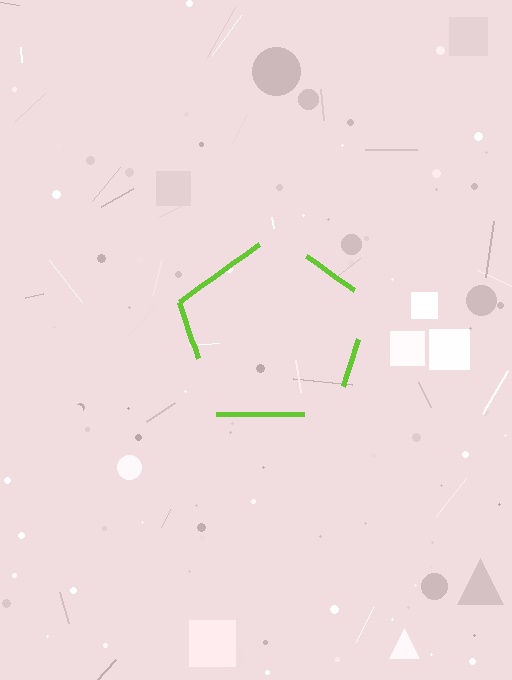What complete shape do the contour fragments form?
The contour fragments form a pentagon.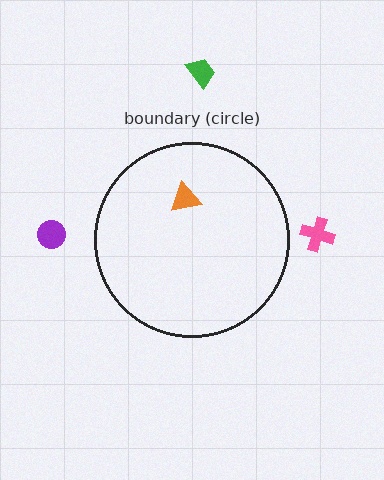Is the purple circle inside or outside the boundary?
Outside.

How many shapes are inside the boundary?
1 inside, 3 outside.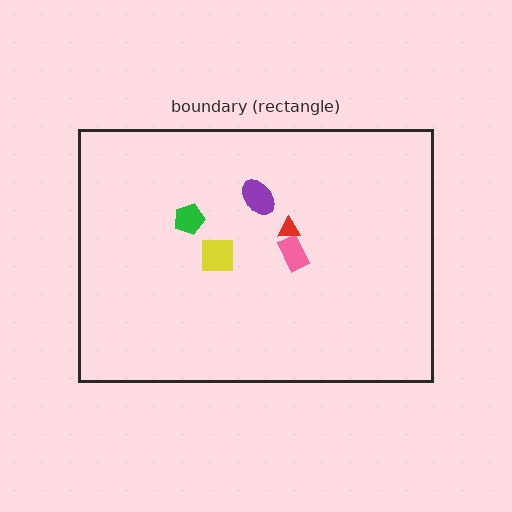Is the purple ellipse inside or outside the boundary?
Inside.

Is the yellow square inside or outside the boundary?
Inside.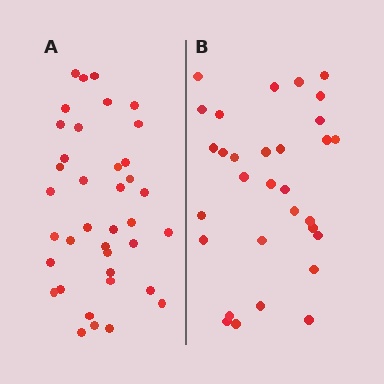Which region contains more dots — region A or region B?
Region A (the left region) has more dots.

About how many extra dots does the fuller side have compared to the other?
Region A has roughly 8 or so more dots than region B.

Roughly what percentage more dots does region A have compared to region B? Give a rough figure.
About 25% more.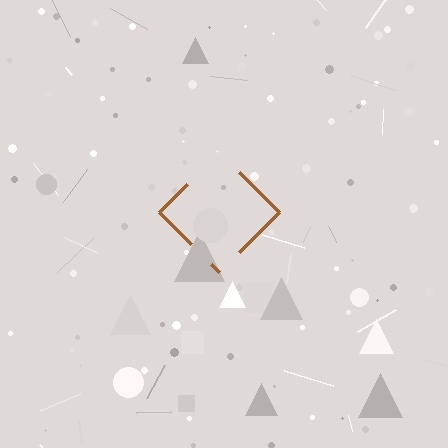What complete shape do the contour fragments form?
The contour fragments form a diamond.